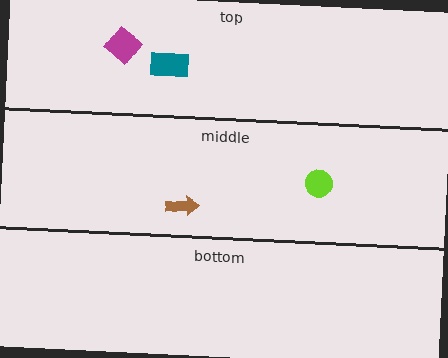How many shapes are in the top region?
2.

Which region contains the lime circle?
The middle region.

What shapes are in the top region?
The teal rectangle, the magenta diamond.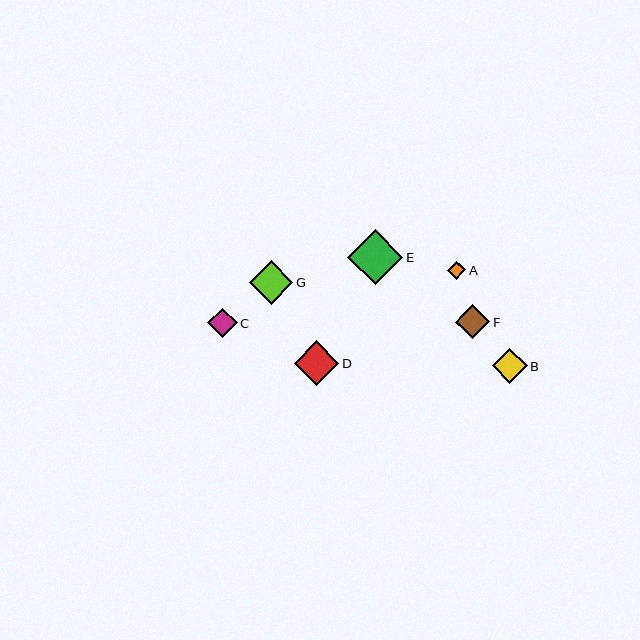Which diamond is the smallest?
Diamond A is the smallest with a size of approximately 18 pixels.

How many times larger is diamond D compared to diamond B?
Diamond D is approximately 1.3 times the size of diamond B.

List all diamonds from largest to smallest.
From largest to smallest: E, D, G, B, F, C, A.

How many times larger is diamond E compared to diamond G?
Diamond E is approximately 1.3 times the size of diamond G.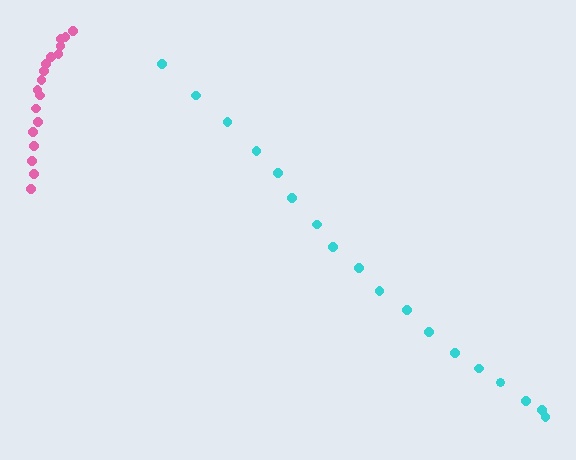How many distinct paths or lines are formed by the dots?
There are 2 distinct paths.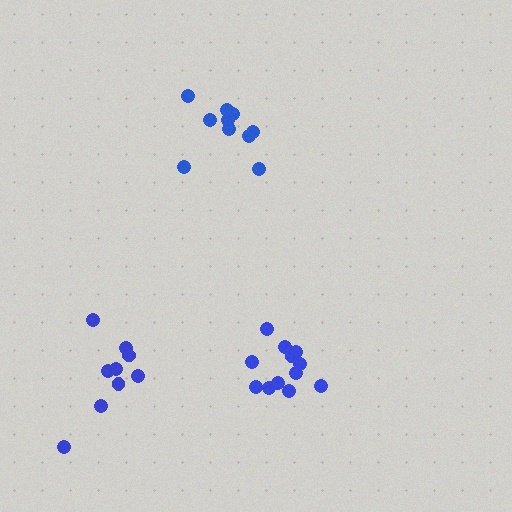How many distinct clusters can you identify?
There are 3 distinct clusters.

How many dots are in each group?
Group 1: 12 dots, Group 2: 10 dots, Group 3: 9 dots (31 total).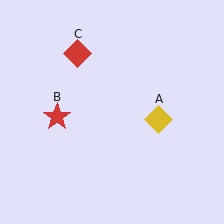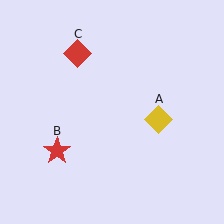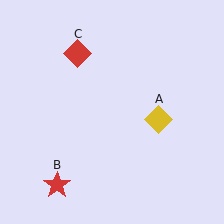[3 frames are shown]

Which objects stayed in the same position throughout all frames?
Yellow diamond (object A) and red diamond (object C) remained stationary.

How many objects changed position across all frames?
1 object changed position: red star (object B).